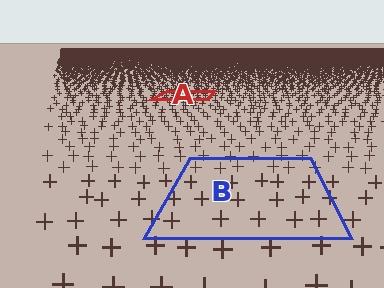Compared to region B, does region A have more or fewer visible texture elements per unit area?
Region A has more texture elements per unit area — they are packed more densely because it is farther away.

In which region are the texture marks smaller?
The texture marks are smaller in region A, because it is farther away.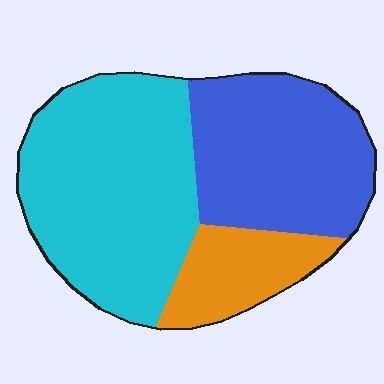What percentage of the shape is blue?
Blue covers 36% of the shape.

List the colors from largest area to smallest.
From largest to smallest: cyan, blue, orange.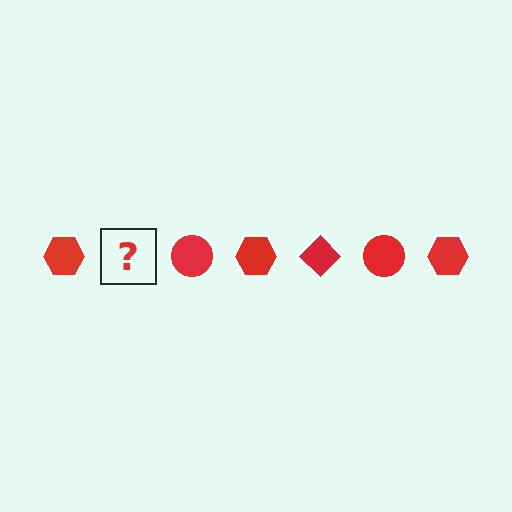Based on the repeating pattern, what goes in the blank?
The blank should be a red diamond.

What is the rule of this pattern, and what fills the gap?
The rule is that the pattern cycles through hexagon, diamond, circle shapes in red. The gap should be filled with a red diamond.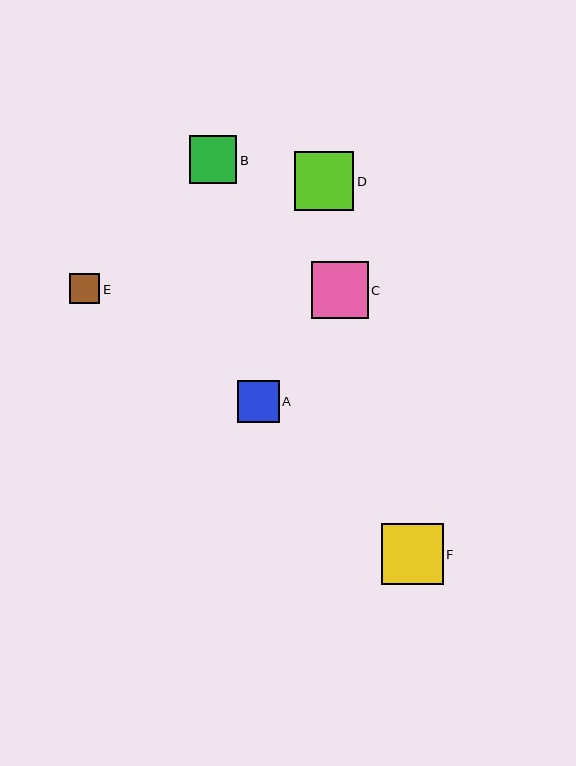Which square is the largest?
Square F is the largest with a size of approximately 61 pixels.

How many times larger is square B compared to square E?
Square B is approximately 1.6 times the size of square E.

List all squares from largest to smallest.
From largest to smallest: F, D, C, B, A, E.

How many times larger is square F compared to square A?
Square F is approximately 1.5 times the size of square A.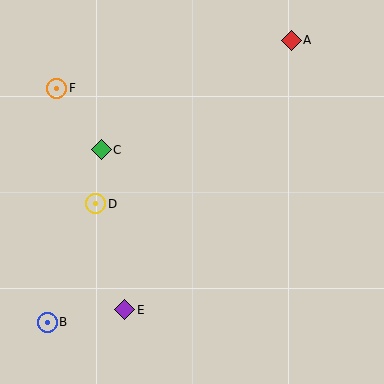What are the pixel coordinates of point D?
Point D is at (96, 204).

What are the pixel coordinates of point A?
Point A is at (291, 40).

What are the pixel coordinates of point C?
Point C is at (101, 150).